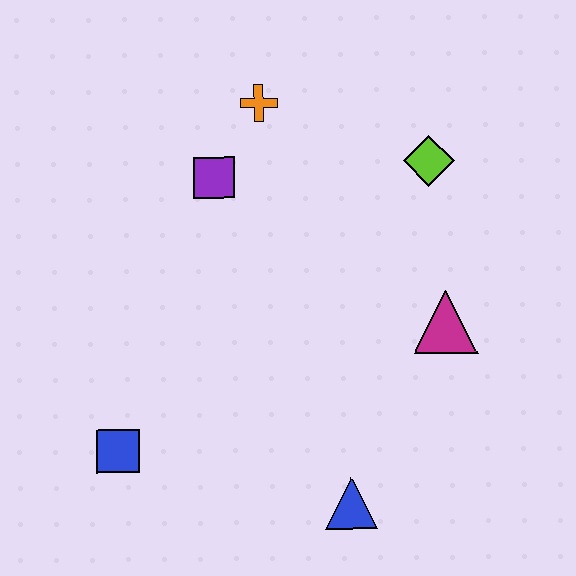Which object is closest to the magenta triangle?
The lime diamond is closest to the magenta triangle.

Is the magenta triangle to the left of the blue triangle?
No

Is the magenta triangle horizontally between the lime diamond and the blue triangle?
No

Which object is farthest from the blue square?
The lime diamond is farthest from the blue square.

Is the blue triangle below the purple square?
Yes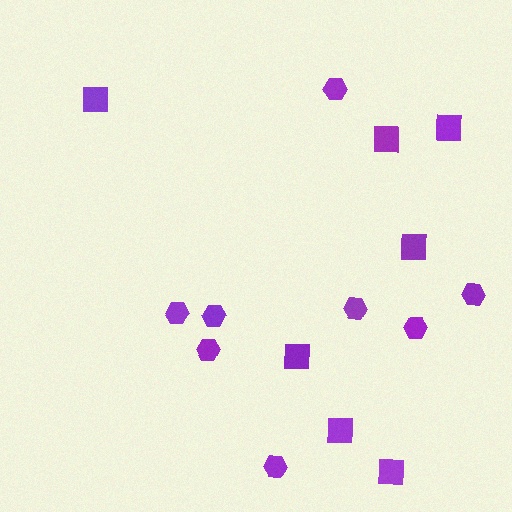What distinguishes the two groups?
There are 2 groups: one group of hexagons (8) and one group of squares (7).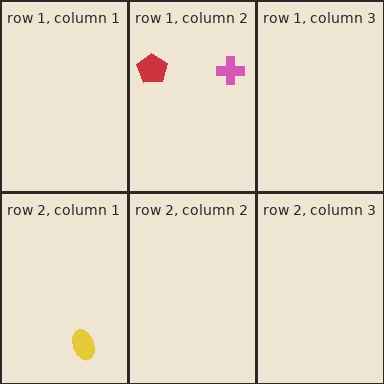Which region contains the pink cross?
The row 1, column 2 region.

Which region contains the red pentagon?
The row 1, column 2 region.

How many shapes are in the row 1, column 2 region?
2.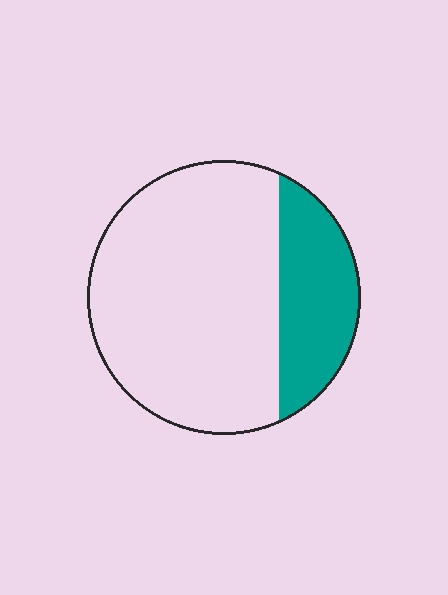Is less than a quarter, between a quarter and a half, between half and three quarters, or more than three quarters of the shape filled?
Between a quarter and a half.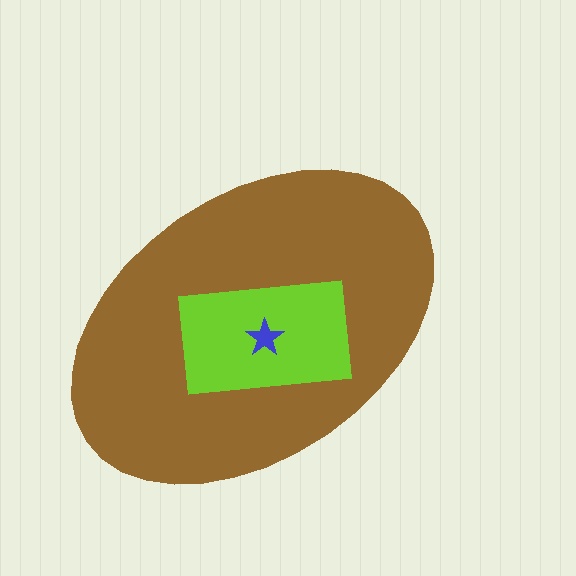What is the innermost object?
The blue star.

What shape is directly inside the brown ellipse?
The lime rectangle.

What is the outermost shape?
The brown ellipse.